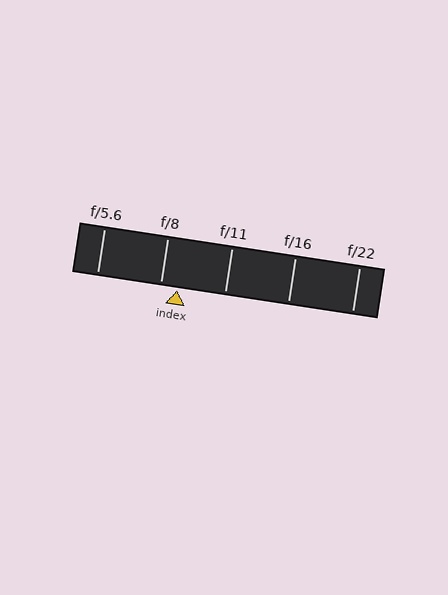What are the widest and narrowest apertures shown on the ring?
The widest aperture shown is f/5.6 and the narrowest is f/22.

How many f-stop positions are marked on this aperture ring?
There are 5 f-stop positions marked.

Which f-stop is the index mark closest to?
The index mark is closest to f/8.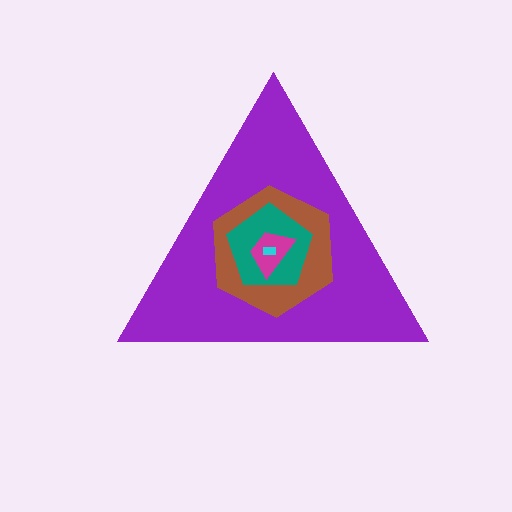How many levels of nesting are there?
5.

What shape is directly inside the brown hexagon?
The teal pentagon.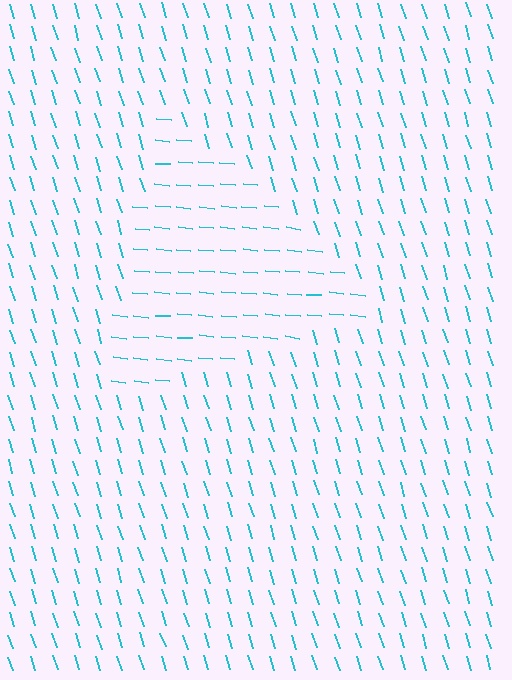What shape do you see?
I see a triangle.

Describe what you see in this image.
The image is filled with small cyan line segments. A triangle region in the image has lines oriented differently from the surrounding lines, creating a visible texture boundary.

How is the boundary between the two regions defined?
The boundary is defined purely by a change in line orientation (approximately 67 degrees difference). All lines are the same color and thickness.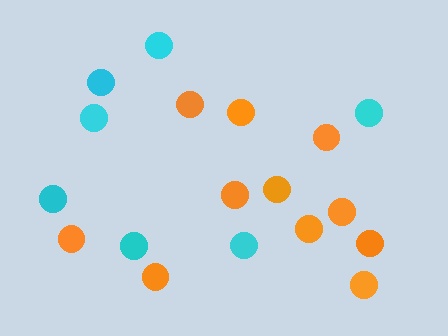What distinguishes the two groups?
There are 2 groups: one group of cyan circles (7) and one group of orange circles (11).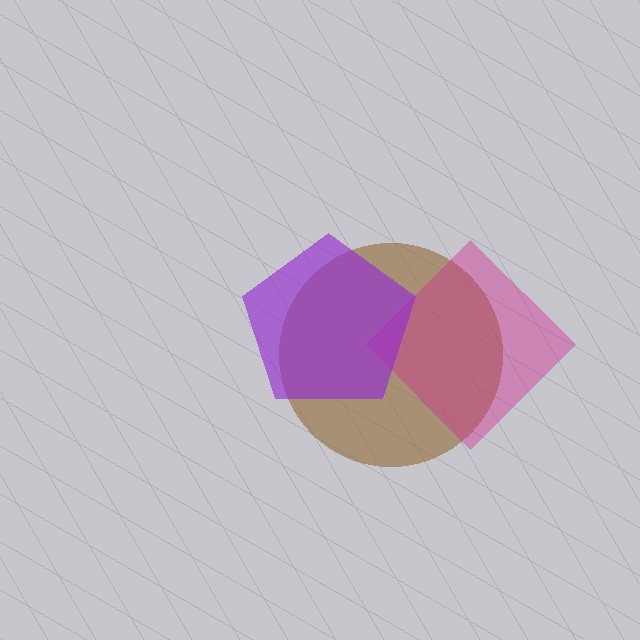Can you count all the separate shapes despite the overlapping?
Yes, there are 3 separate shapes.